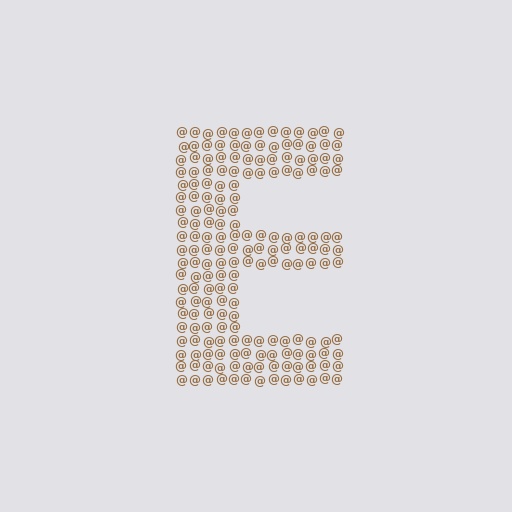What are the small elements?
The small elements are at signs.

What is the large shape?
The large shape is the letter E.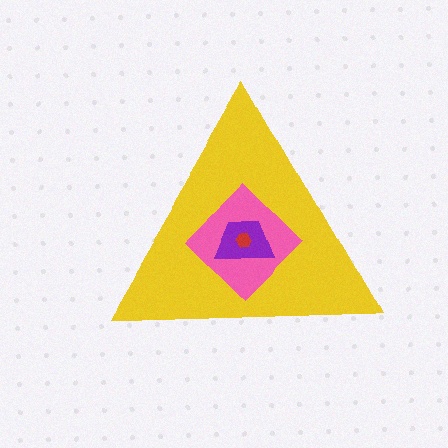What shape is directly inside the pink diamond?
The purple trapezoid.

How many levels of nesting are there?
4.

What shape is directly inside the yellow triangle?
The pink diamond.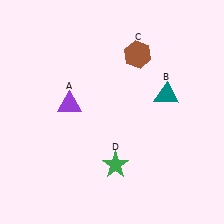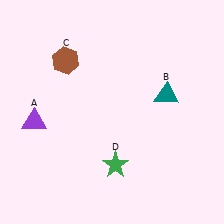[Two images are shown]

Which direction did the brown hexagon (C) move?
The brown hexagon (C) moved left.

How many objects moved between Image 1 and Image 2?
2 objects moved between the two images.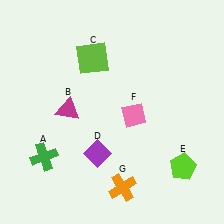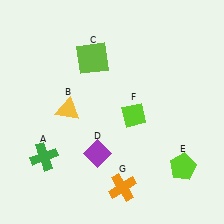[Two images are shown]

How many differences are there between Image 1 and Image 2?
There are 2 differences between the two images.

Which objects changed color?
B changed from magenta to yellow. F changed from pink to lime.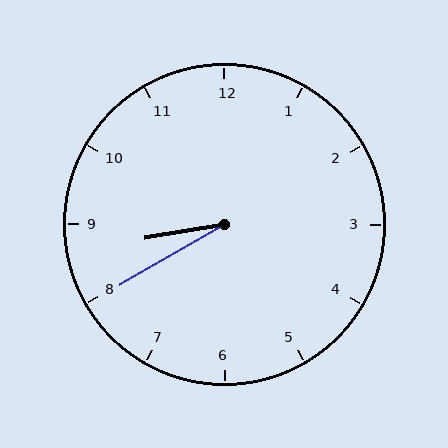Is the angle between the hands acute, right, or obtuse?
It is acute.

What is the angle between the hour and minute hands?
Approximately 20 degrees.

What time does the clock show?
8:40.